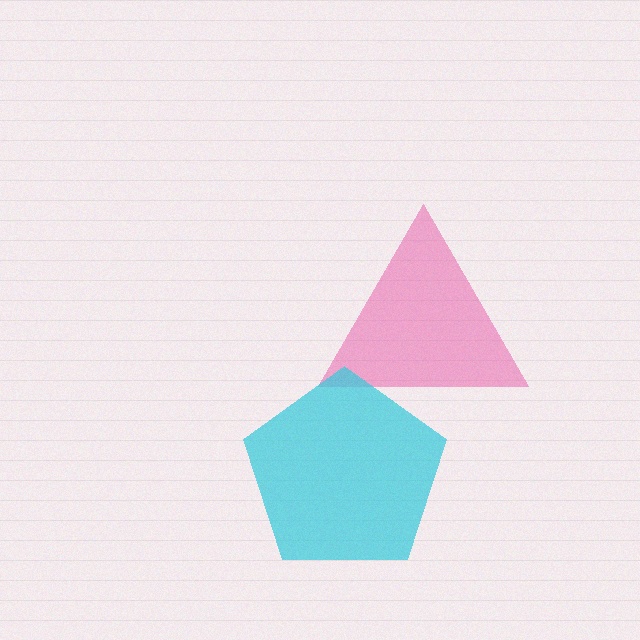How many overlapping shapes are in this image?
There are 2 overlapping shapes in the image.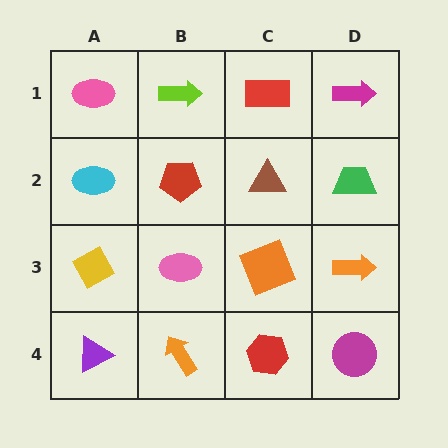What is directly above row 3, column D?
A green trapezoid.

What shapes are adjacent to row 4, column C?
An orange square (row 3, column C), an orange arrow (row 4, column B), a magenta circle (row 4, column D).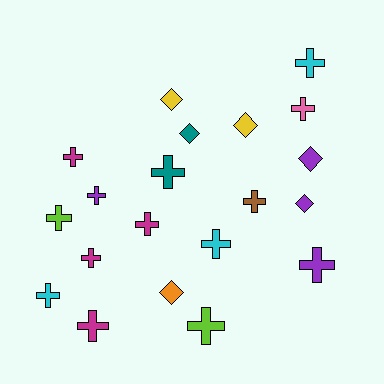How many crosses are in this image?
There are 14 crosses.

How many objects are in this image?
There are 20 objects.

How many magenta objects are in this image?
There are 4 magenta objects.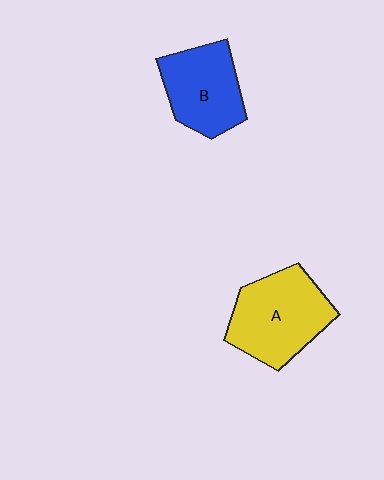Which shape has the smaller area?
Shape B (blue).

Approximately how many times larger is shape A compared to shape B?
Approximately 1.2 times.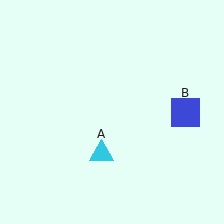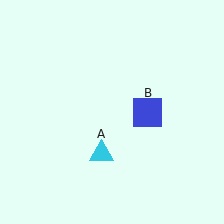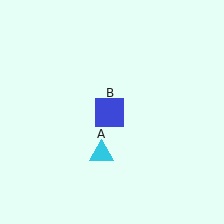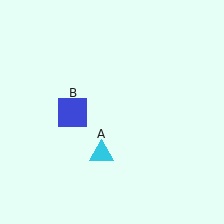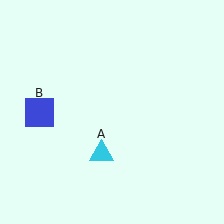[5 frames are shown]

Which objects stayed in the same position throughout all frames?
Cyan triangle (object A) remained stationary.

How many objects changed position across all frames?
1 object changed position: blue square (object B).